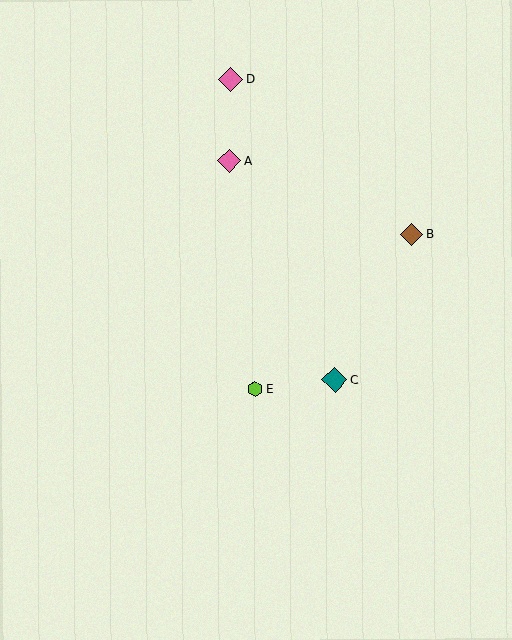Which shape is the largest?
The teal diamond (labeled C) is the largest.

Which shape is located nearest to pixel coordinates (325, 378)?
The teal diamond (labeled C) at (335, 380) is nearest to that location.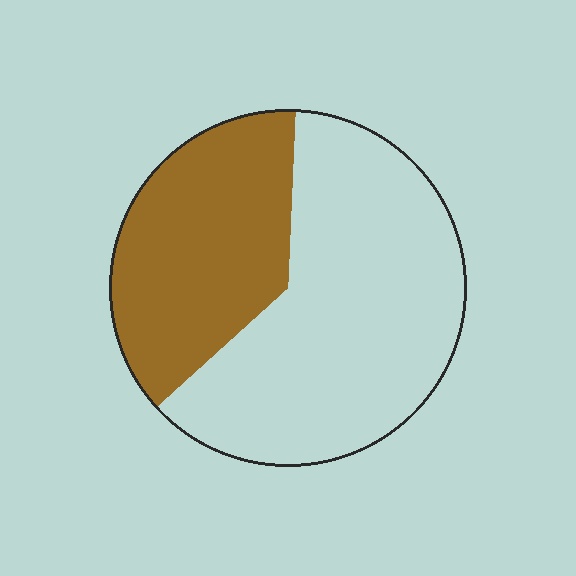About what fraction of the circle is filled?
About three eighths (3/8).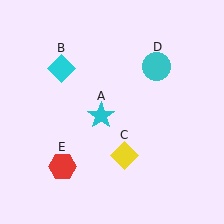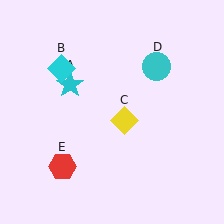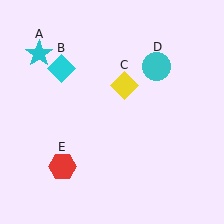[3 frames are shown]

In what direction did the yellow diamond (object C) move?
The yellow diamond (object C) moved up.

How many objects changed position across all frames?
2 objects changed position: cyan star (object A), yellow diamond (object C).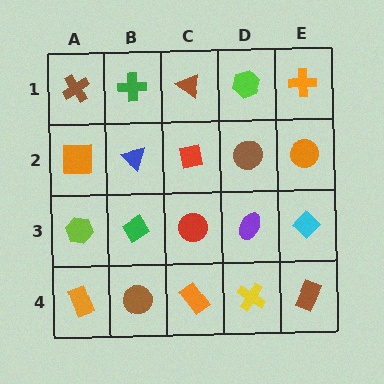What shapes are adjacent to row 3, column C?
A red square (row 2, column C), an orange rectangle (row 4, column C), a green diamond (row 3, column B), a purple ellipse (row 3, column D).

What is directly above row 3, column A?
An orange square.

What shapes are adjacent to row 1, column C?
A red square (row 2, column C), a green cross (row 1, column B), a lime hexagon (row 1, column D).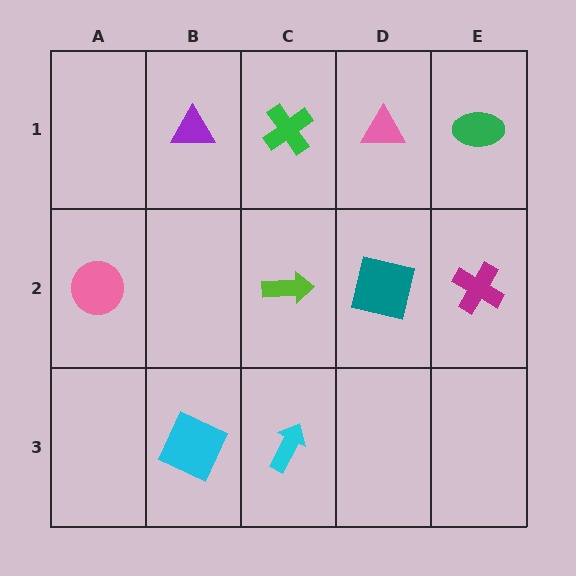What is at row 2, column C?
A lime arrow.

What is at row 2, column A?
A pink circle.